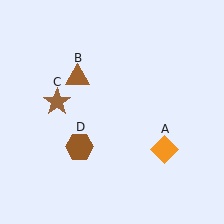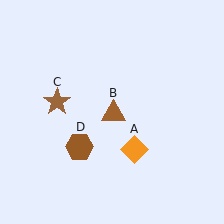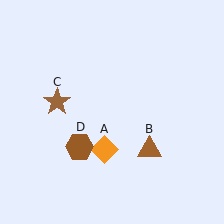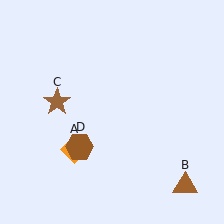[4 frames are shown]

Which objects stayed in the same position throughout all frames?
Brown star (object C) and brown hexagon (object D) remained stationary.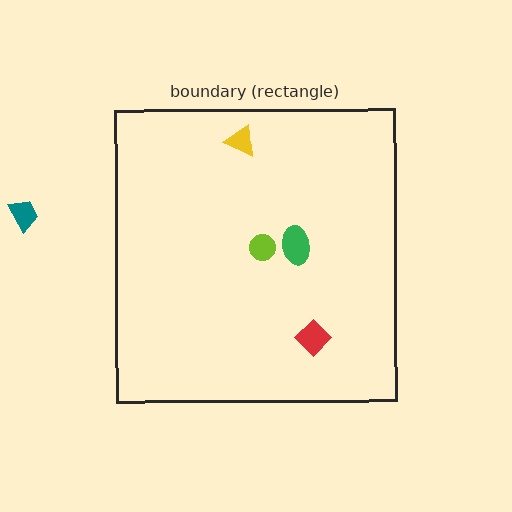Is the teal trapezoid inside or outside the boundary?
Outside.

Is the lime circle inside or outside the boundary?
Inside.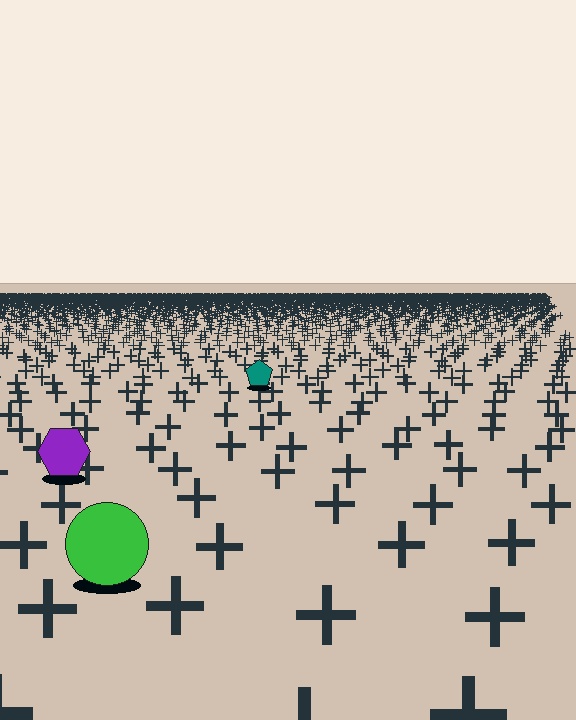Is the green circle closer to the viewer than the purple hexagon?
Yes. The green circle is closer — you can tell from the texture gradient: the ground texture is coarser near it.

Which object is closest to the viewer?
The green circle is closest. The texture marks near it are larger and more spread out.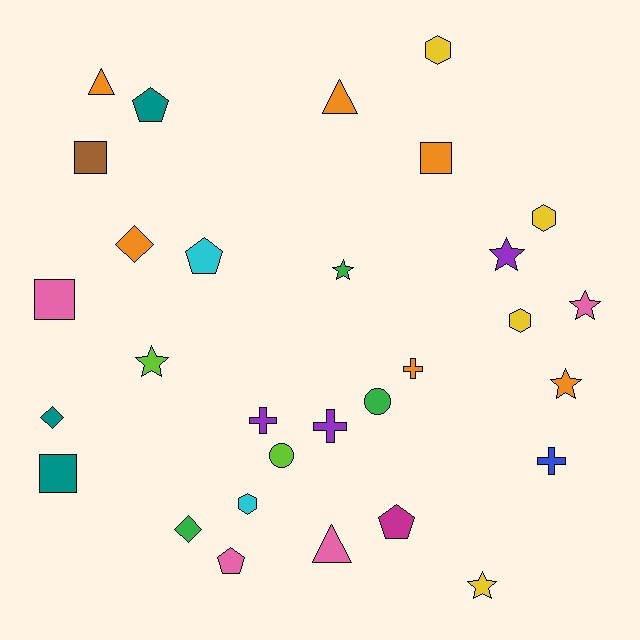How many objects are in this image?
There are 30 objects.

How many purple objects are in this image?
There are 3 purple objects.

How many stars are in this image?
There are 6 stars.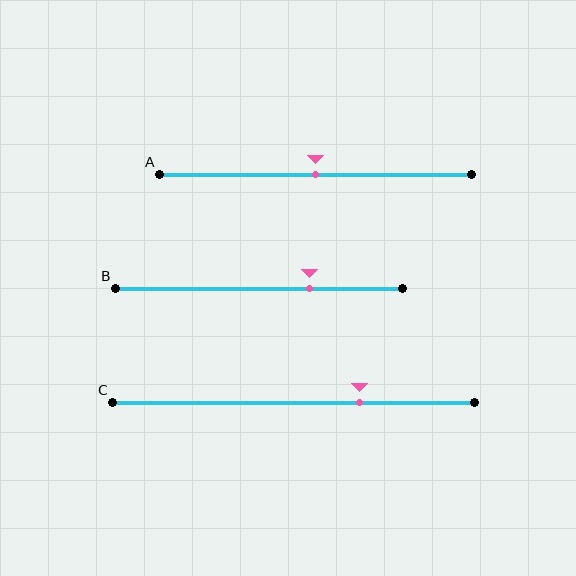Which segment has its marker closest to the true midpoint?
Segment A has its marker closest to the true midpoint.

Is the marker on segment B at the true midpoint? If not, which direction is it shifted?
No, the marker on segment B is shifted to the right by about 18% of the segment length.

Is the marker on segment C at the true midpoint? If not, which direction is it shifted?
No, the marker on segment C is shifted to the right by about 18% of the segment length.